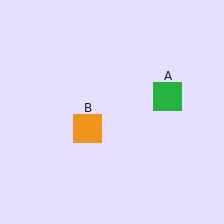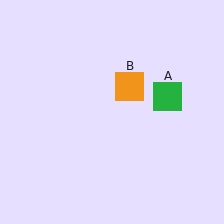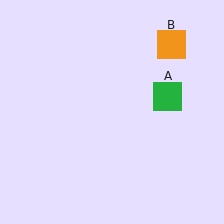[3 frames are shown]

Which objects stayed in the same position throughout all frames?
Green square (object A) remained stationary.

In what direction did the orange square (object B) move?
The orange square (object B) moved up and to the right.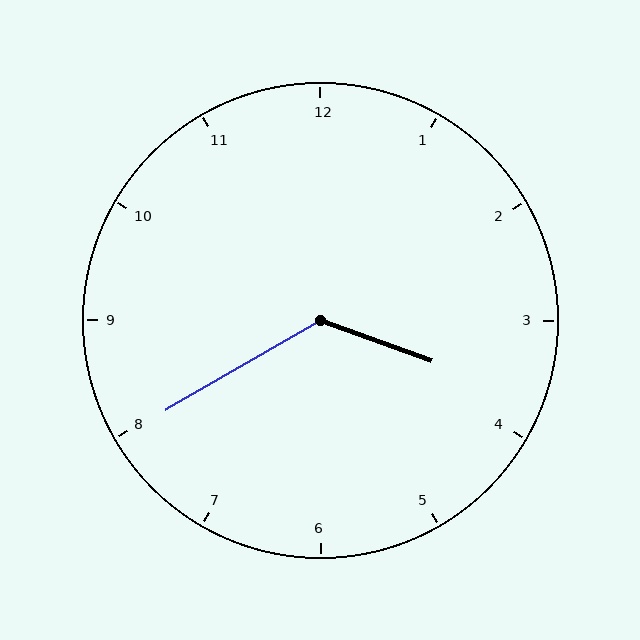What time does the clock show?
3:40.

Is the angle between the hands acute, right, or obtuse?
It is obtuse.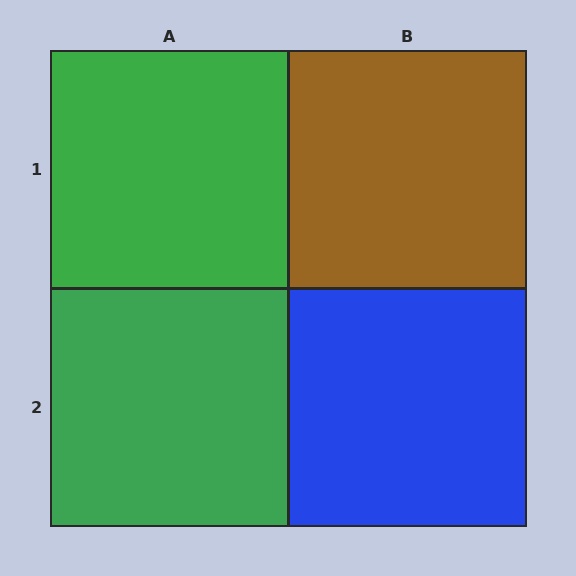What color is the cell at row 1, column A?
Green.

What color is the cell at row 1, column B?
Brown.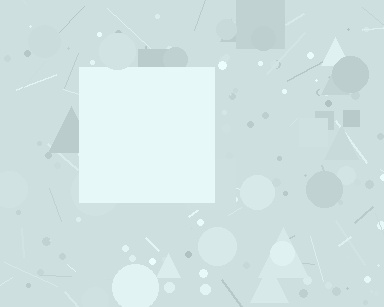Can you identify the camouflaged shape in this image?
The camouflaged shape is a square.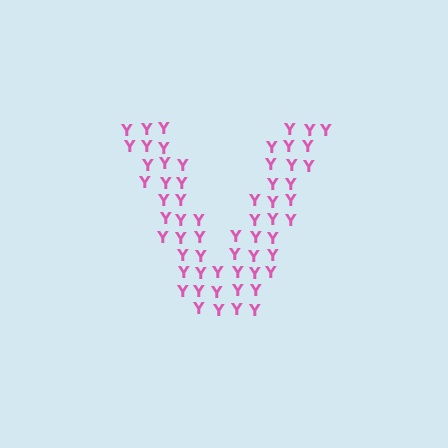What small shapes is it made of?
It is made of small letter Y's.